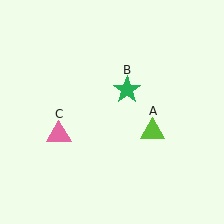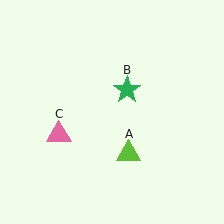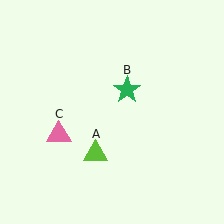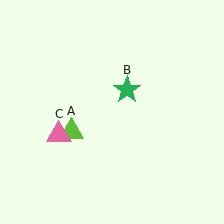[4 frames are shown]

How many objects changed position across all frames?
1 object changed position: lime triangle (object A).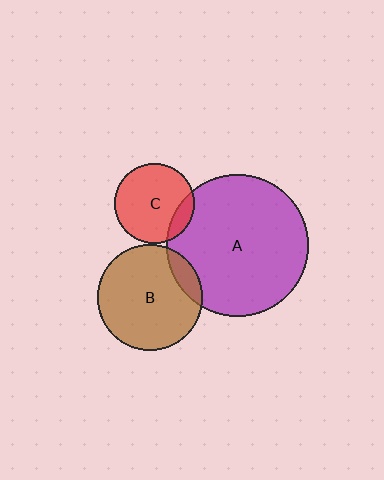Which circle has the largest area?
Circle A (purple).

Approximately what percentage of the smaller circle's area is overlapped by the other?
Approximately 15%.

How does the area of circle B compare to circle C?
Approximately 1.7 times.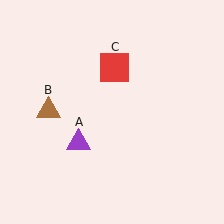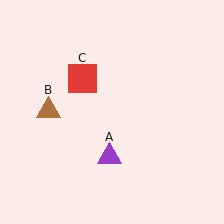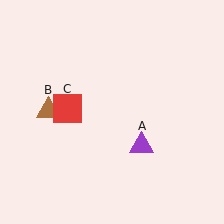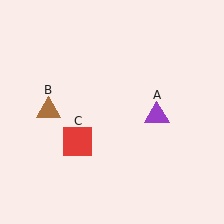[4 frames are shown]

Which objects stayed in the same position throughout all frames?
Brown triangle (object B) remained stationary.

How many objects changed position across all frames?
2 objects changed position: purple triangle (object A), red square (object C).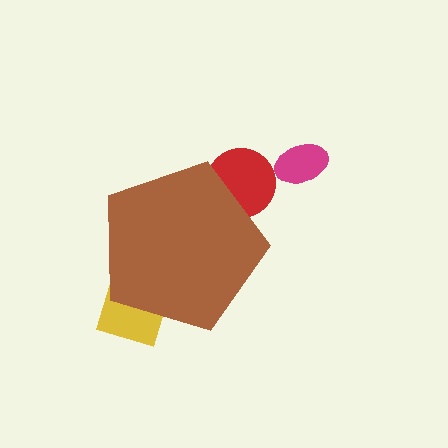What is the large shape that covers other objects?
A brown pentagon.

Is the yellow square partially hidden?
Yes, the yellow square is partially hidden behind the brown pentagon.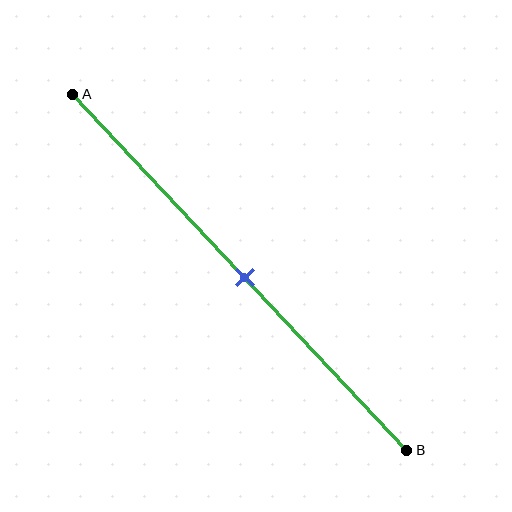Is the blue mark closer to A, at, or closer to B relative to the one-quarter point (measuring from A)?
The blue mark is closer to point B than the one-quarter point of segment AB.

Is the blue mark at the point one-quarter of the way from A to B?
No, the mark is at about 50% from A, not at the 25% one-quarter point.